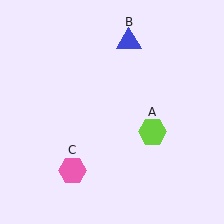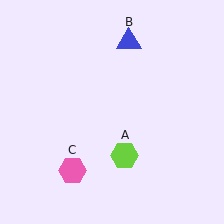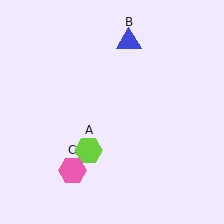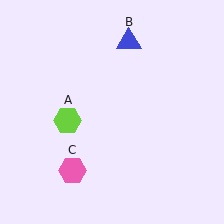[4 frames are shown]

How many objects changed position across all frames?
1 object changed position: lime hexagon (object A).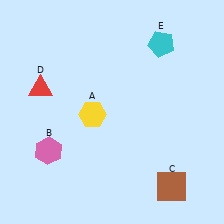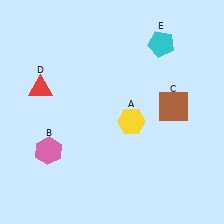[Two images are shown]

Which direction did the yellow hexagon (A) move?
The yellow hexagon (A) moved right.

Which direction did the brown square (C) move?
The brown square (C) moved up.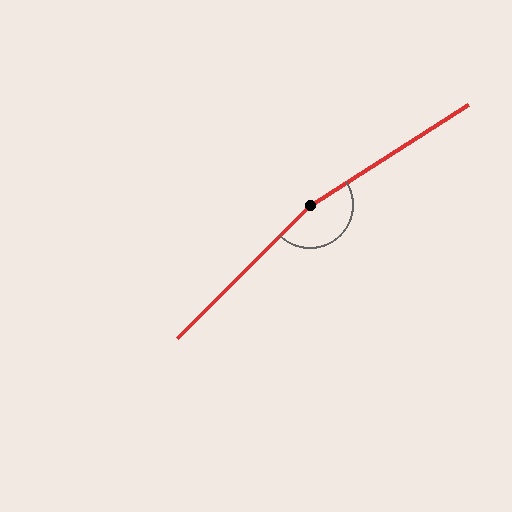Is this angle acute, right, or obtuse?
It is obtuse.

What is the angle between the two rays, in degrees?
Approximately 167 degrees.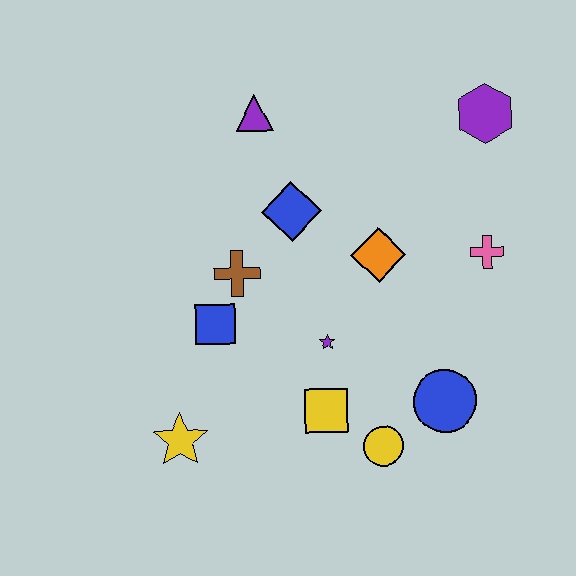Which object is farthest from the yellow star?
The purple hexagon is farthest from the yellow star.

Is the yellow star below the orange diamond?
Yes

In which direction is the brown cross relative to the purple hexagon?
The brown cross is to the left of the purple hexagon.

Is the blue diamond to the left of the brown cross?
No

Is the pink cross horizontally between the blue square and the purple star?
No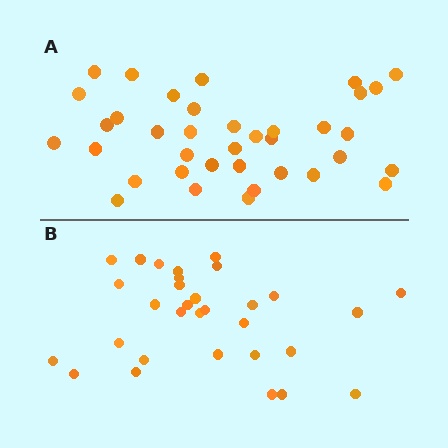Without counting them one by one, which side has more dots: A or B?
Region A (the top region) has more dots.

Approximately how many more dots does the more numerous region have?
Region A has about 6 more dots than region B.